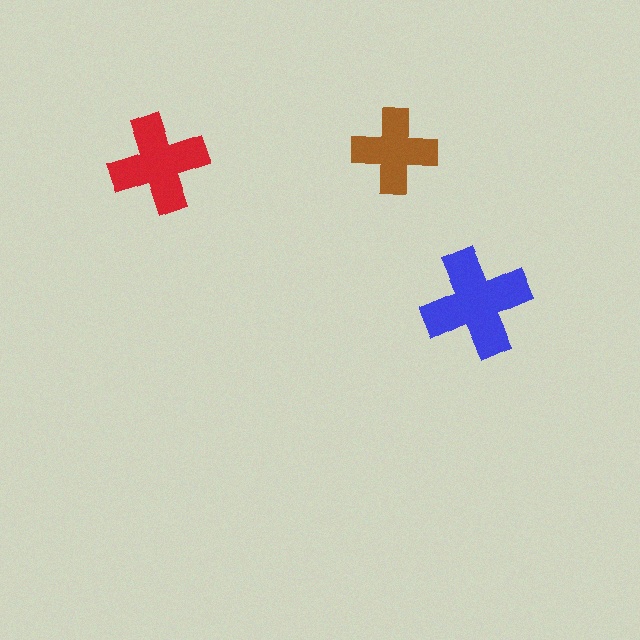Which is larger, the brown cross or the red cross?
The red one.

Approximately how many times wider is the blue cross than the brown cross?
About 1.5 times wider.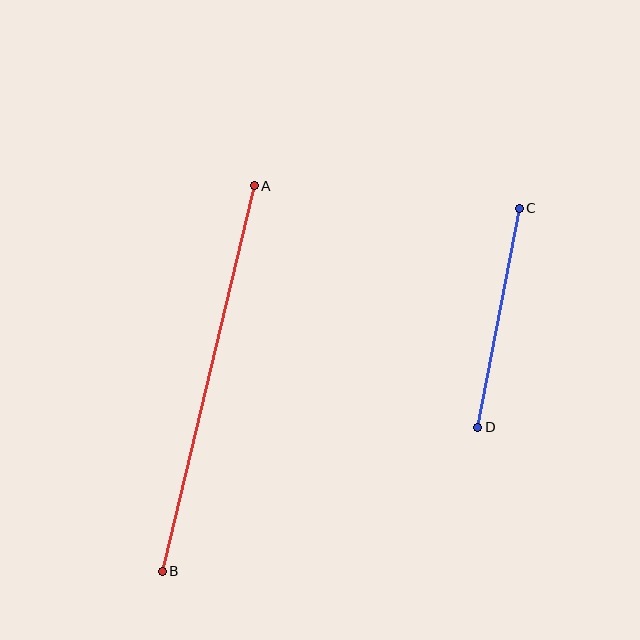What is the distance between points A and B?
The distance is approximately 397 pixels.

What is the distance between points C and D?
The distance is approximately 223 pixels.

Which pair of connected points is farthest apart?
Points A and B are farthest apart.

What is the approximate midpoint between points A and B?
The midpoint is at approximately (208, 378) pixels.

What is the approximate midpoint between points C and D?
The midpoint is at approximately (499, 318) pixels.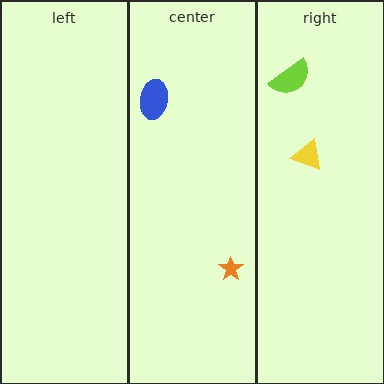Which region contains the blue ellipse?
The center region.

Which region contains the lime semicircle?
The right region.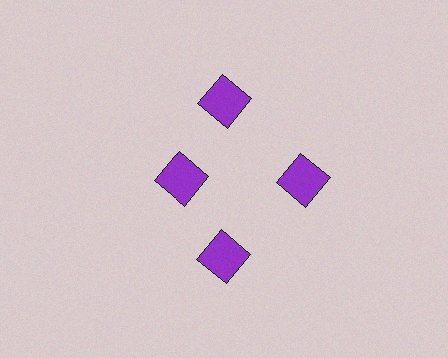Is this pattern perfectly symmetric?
No. The 4 purple squares are arranged in a ring, but one element near the 9 o'clock position is pulled inward toward the center, breaking the 4-fold rotational symmetry.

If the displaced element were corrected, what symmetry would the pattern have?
It would have 4-fold rotational symmetry — the pattern would map onto itself every 90 degrees.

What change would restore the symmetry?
The symmetry would be restored by moving it outward, back onto the ring so that all 4 squares sit at equal angles and equal distance from the center.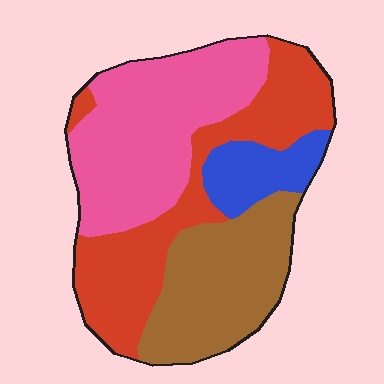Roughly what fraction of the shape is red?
Red covers roughly 30% of the shape.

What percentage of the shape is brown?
Brown covers roughly 25% of the shape.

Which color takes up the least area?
Blue, at roughly 10%.